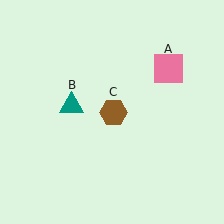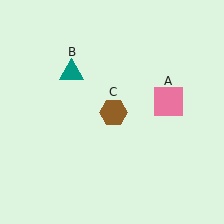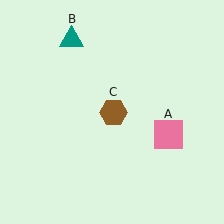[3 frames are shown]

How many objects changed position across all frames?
2 objects changed position: pink square (object A), teal triangle (object B).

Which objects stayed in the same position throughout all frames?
Brown hexagon (object C) remained stationary.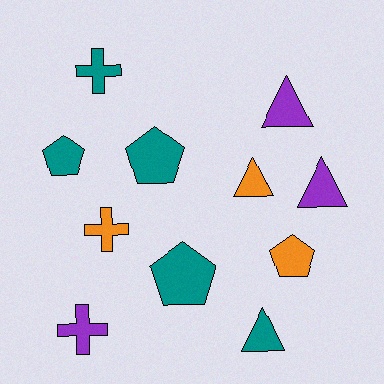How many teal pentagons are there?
There are 3 teal pentagons.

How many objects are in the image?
There are 11 objects.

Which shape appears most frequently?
Triangle, with 4 objects.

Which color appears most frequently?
Teal, with 5 objects.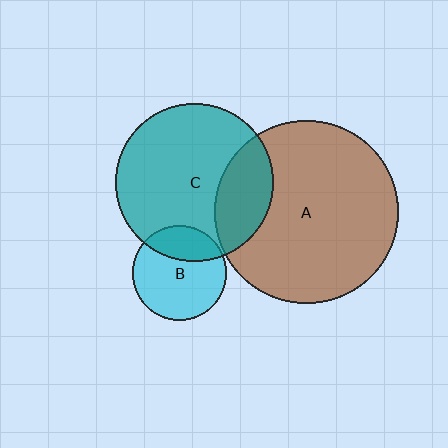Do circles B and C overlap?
Yes.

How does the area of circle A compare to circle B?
Approximately 3.8 times.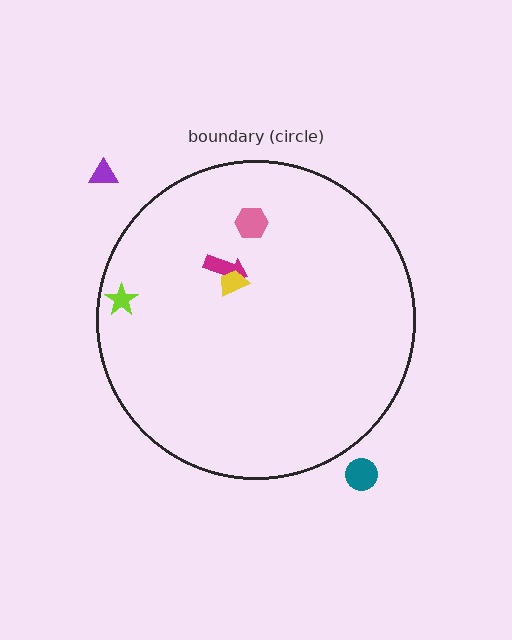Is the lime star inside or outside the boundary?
Inside.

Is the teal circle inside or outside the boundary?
Outside.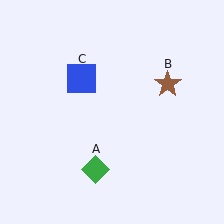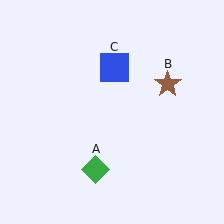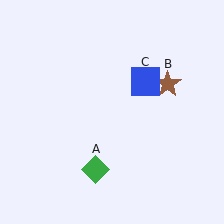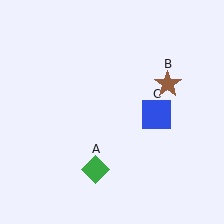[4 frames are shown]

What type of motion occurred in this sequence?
The blue square (object C) rotated clockwise around the center of the scene.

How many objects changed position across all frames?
1 object changed position: blue square (object C).